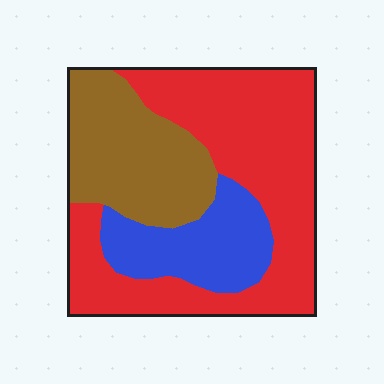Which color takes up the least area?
Blue, at roughly 20%.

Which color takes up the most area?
Red, at roughly 55%.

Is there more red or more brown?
Red.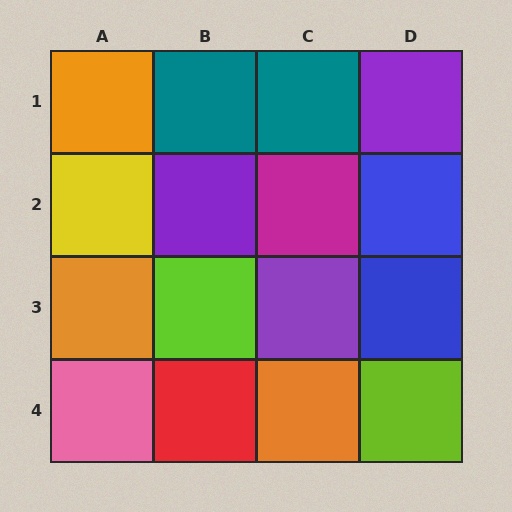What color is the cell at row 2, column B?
Purple.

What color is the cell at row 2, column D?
Blue.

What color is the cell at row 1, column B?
Teal.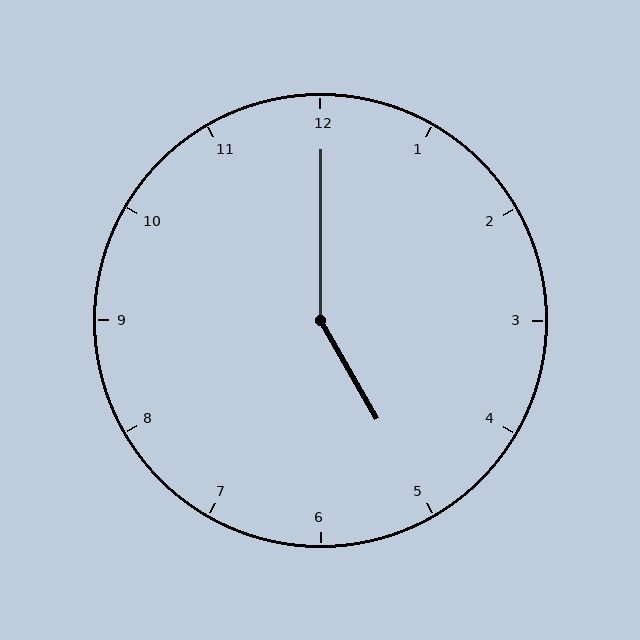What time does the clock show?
5:00.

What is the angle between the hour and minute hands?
Approximately 150 degrees.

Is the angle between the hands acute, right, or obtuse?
It is obtuse.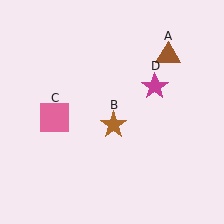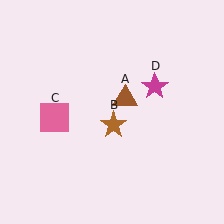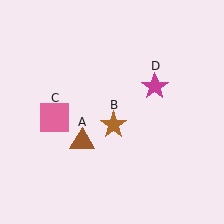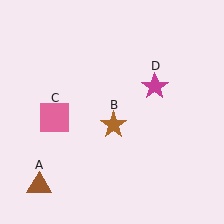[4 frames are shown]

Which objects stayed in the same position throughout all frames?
Brown star (object B) and pink square (object C) and magenta star (object D) remained stationary.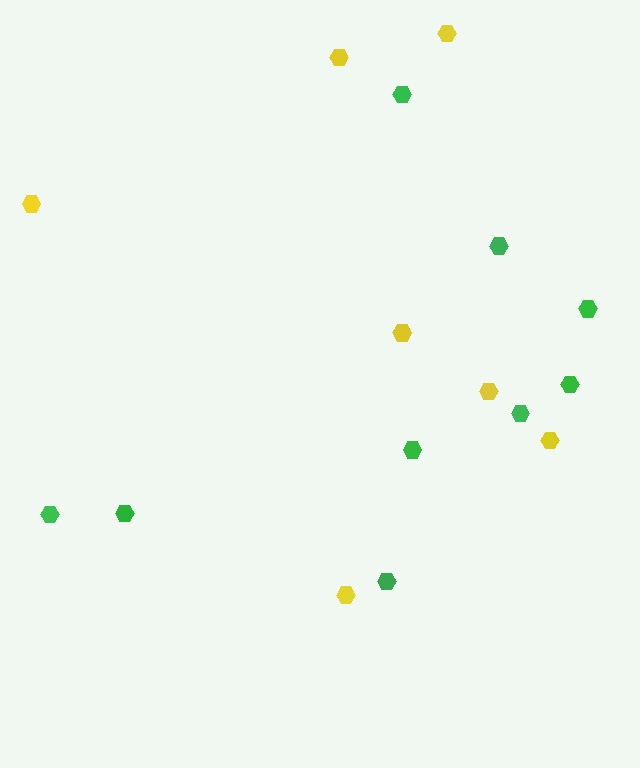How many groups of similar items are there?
There are 2 groups: one group of yellow hexagons (7) and one group of green hexagons (9).